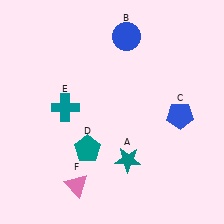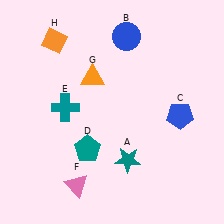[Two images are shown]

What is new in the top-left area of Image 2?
An orange diamond (H) was added in the top-left area of Image 2.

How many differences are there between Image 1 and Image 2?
There are 2 differences between the two images.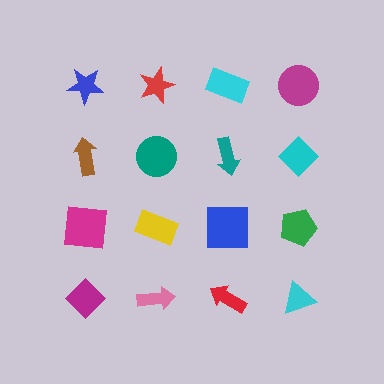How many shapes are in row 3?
4 shapes.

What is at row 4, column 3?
A red arrow.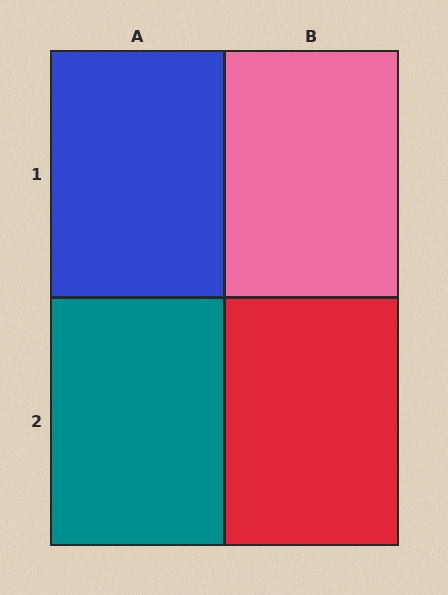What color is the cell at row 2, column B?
Red.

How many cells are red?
1 cell is red.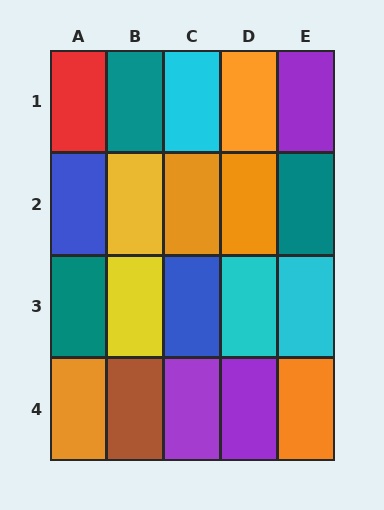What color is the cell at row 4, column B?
Brown.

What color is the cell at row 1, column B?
Teal.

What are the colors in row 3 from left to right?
Teal, yellow, blue, cyan, cyan.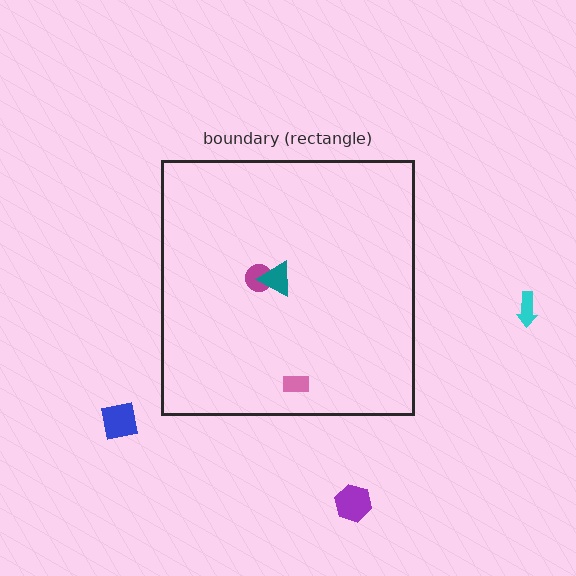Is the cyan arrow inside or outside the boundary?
Outside.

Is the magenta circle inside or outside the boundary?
Inside.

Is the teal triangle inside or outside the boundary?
Inside.